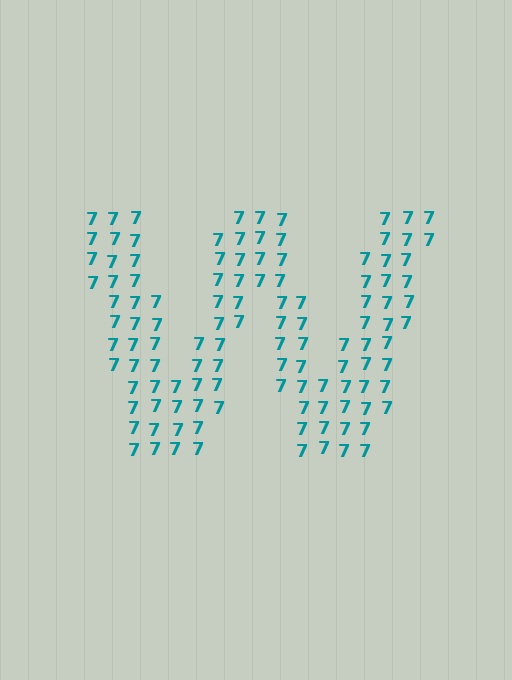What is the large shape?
The large shape is the letter W.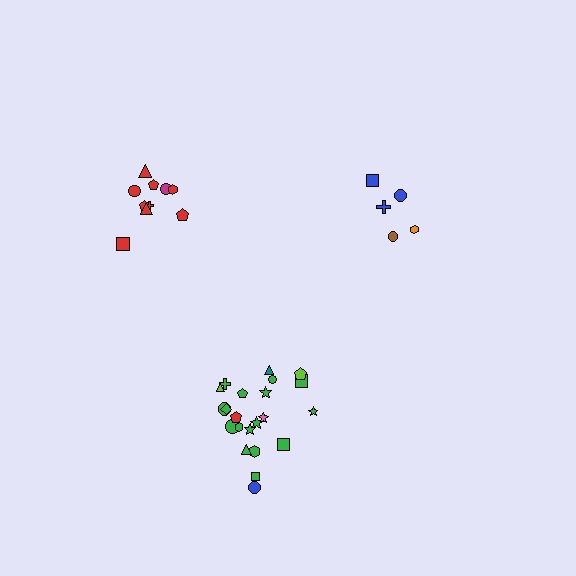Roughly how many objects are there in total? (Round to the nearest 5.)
Roughly 35 objects in total.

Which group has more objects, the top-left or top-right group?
The top-left group.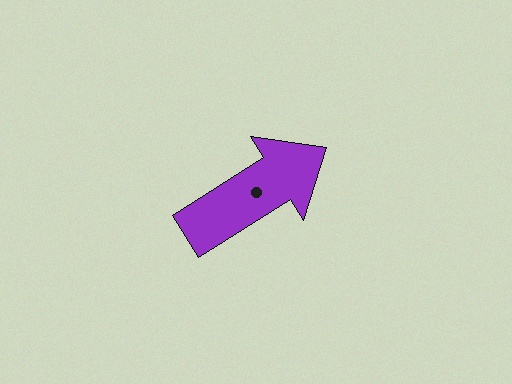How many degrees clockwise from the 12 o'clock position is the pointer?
Approximately 58 degrees.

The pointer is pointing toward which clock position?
Roughly 2 o'clock.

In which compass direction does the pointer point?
Northeast.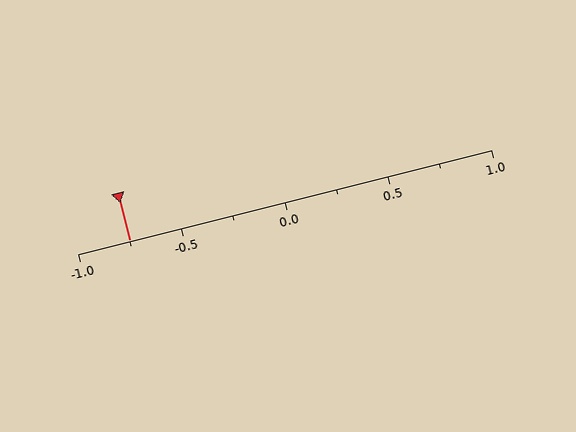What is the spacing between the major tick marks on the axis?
The major ticks are spaced 0.5 apart.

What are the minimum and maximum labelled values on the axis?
The axis runs from -1.0 to 1.0.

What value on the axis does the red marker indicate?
The marker indicates approximately -0.75.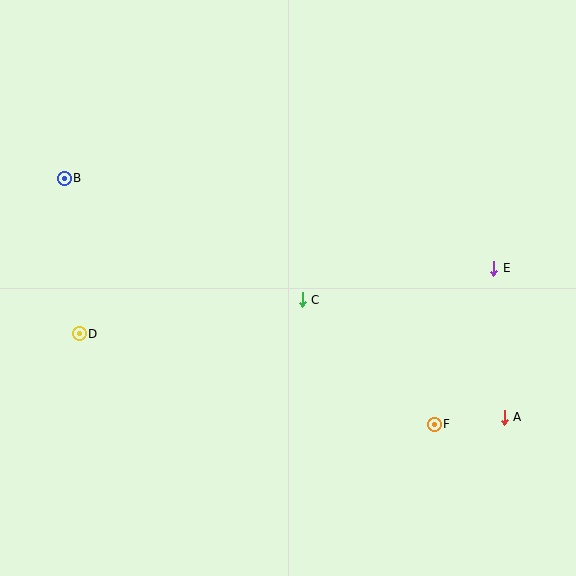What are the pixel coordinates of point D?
Point D is at (79, 334).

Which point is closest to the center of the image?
Point C at (302, 300) is closest to the center.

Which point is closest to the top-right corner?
Point E is closest to the top-right corner.